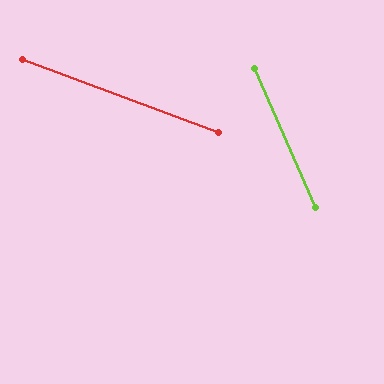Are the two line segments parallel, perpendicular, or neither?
Neither parallel nor perpendicular — they differ by about 46°.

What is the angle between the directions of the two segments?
Approximately 46 degrees.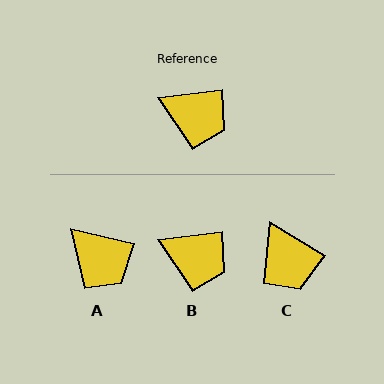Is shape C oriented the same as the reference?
No, it is off by about 39 degrees.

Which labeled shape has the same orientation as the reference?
B.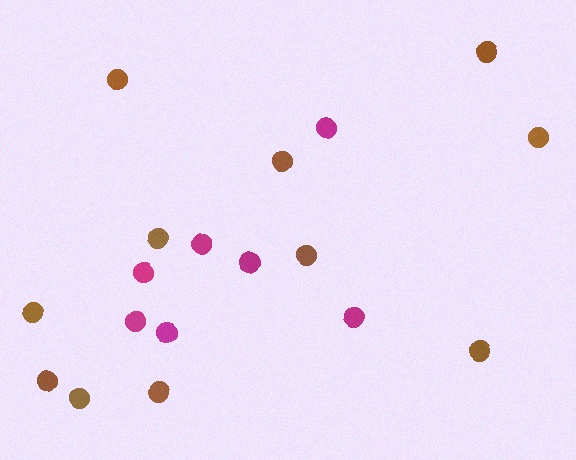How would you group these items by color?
There are 2 groups: one group of magenta circles (7) and one group of brown circles (11).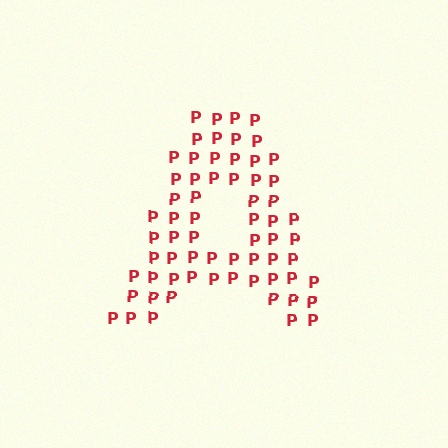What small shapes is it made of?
It is made of small letter P's.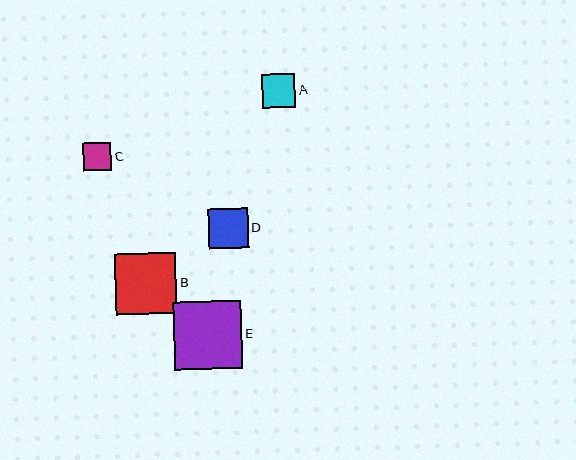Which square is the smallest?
Square C is the smallest with a size of approximately 28 pixels.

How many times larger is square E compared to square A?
Square E is approximately 2.0 times the size of square A.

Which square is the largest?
Square E is the largest with a size of approximately 68 pixels.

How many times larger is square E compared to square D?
Square E is approximately 1.7 times the size of square D.